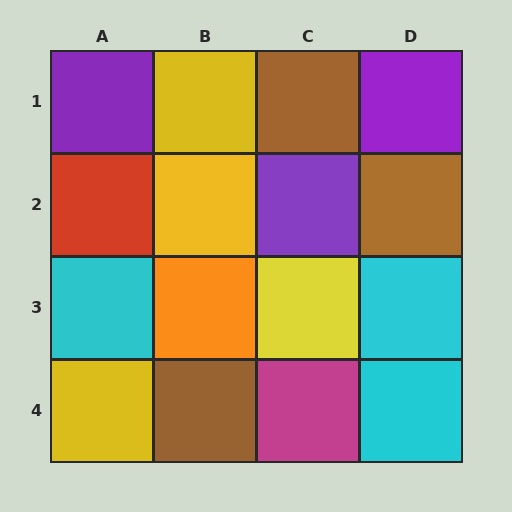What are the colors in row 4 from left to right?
Yellow, brown, magenta, cyan.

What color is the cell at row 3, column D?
Cyan.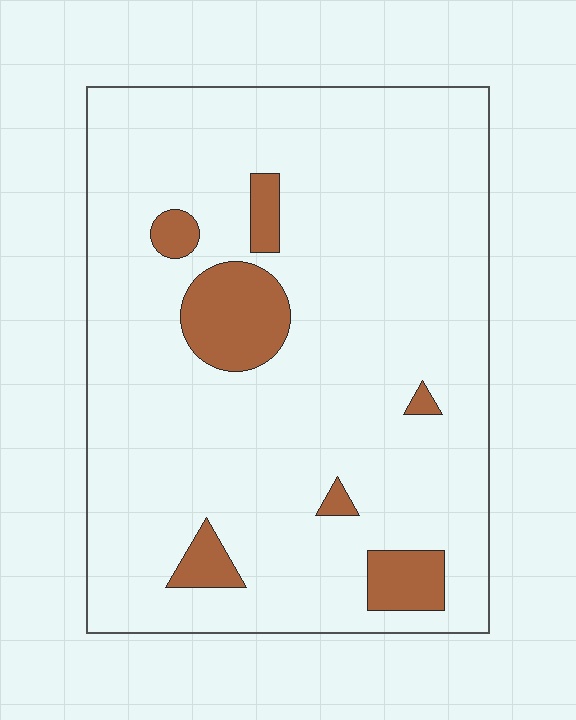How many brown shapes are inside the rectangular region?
7.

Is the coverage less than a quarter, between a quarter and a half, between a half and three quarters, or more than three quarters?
Less than a quarter.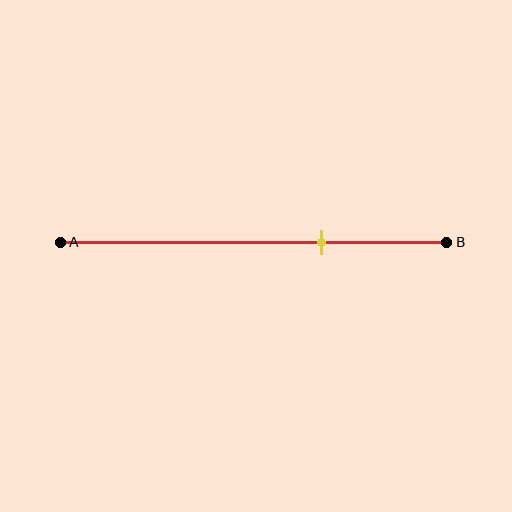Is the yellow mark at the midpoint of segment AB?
No, the mark is at about 70% from A, not at the 50% midpoint.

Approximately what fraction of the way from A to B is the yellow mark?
The yellow mark is approximately 70% of the way from A to B.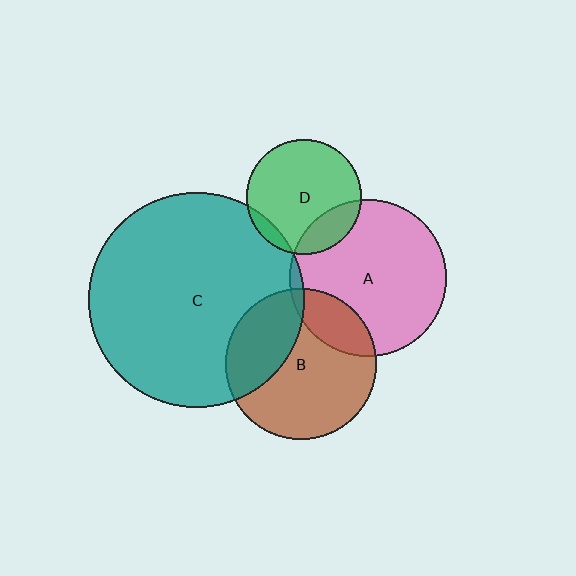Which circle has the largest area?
Circle C (teal).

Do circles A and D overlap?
Yes.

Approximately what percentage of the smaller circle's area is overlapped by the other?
Approximately 20%.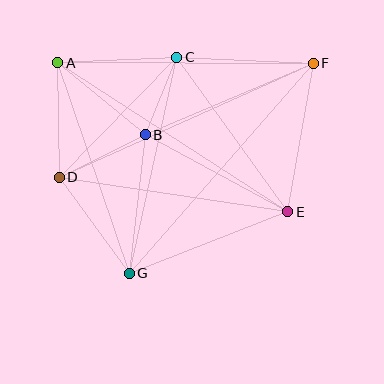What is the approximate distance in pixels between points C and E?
The distance between C and E is approximately 190 pixels.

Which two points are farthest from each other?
Points F and G are farthest from each other.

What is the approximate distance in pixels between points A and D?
The distance between A and D is approximately 115 pixels.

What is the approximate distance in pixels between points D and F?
The distance between D and F is approximately 278 pixels.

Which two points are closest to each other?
Points B and C are closest to each other.